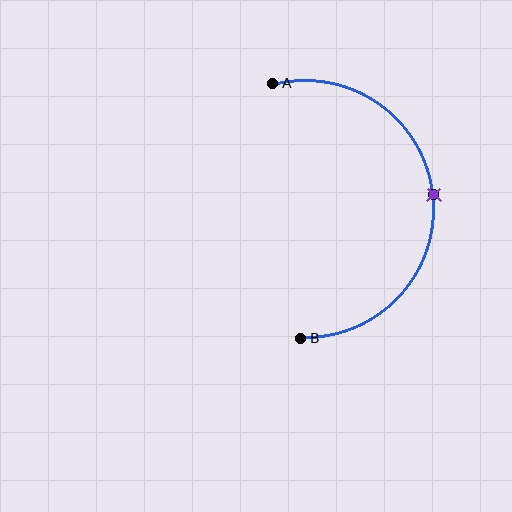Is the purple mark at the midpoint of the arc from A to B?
Yes. The purple mark lies on the arc at equal arc-length from both A and B — it is the arc midpoint.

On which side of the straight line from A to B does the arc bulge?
The arc bulges to the right of the straight line connecting A and B.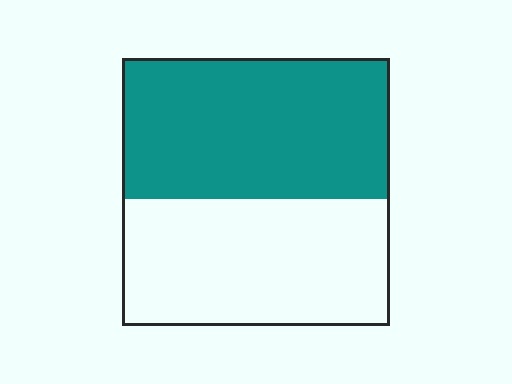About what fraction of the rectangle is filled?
About one half (1/2).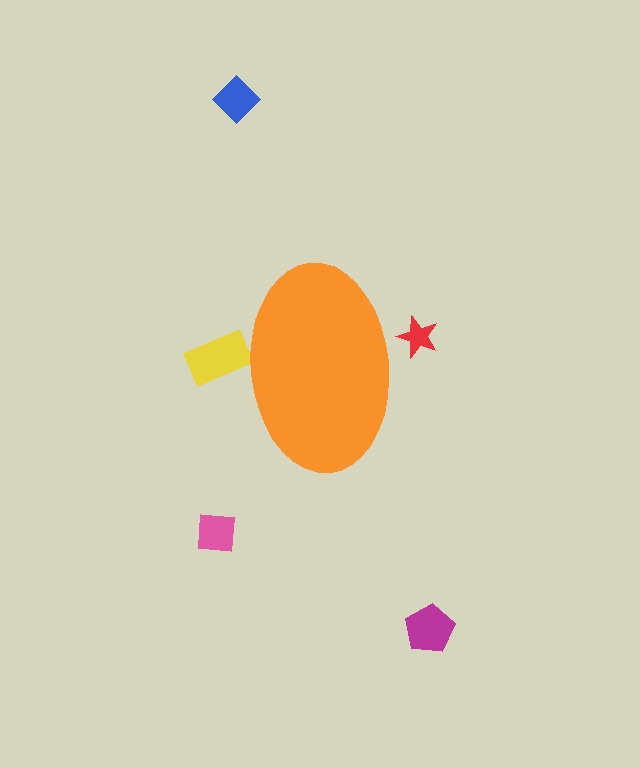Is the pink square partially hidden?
No, the pink square is fully visible.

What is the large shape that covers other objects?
An orange ellipse.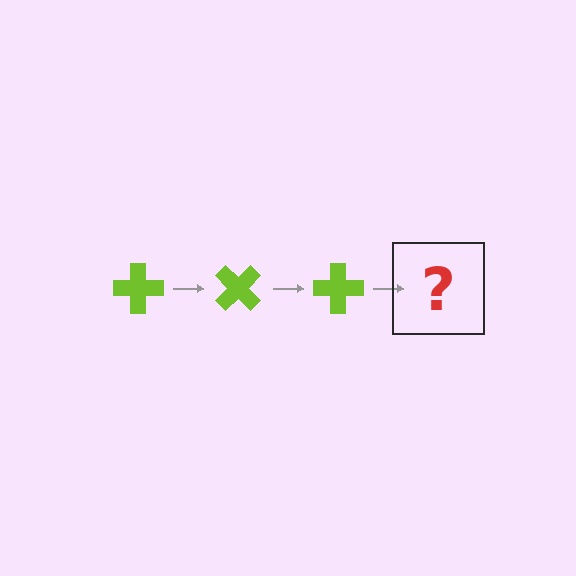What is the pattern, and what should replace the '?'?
The pattern is that the cross rotates 45 degrees each step. The '?' should be a lime cross rotated 135 degrees.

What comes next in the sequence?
The next element should be a lime cross rotated 135 degrees.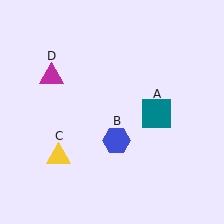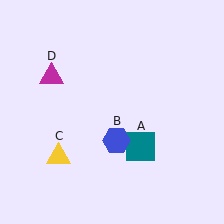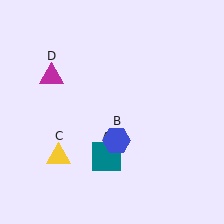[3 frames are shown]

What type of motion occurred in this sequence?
The teal square (object A) rotated clockwise around the center of the scene.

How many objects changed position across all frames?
1 object changed position: teal square (object A).